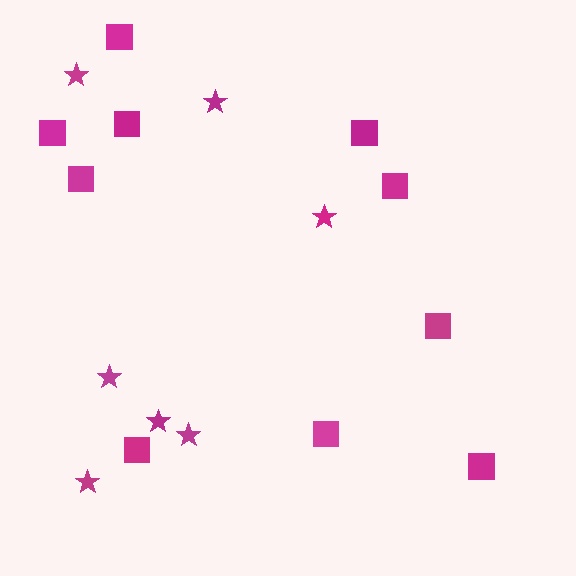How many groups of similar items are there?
There are 2 groups: one group of stars (7) and one group of squares (10).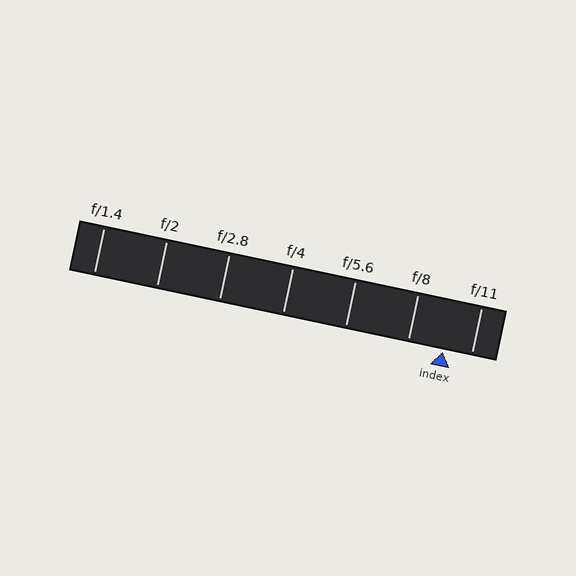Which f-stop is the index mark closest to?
The index mark is closest to f/11.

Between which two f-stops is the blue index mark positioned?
The index mark is between f/8 and f/11.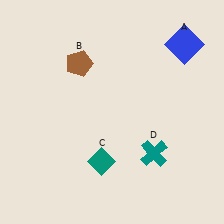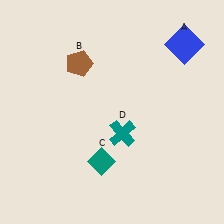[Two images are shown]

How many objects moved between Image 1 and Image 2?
1 object moved between the two images.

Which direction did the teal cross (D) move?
The teal cross (D) moved left.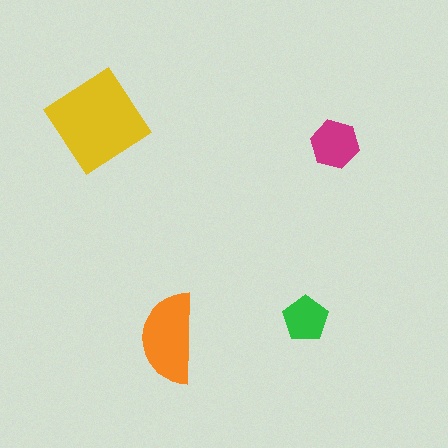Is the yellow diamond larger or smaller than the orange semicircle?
Larger.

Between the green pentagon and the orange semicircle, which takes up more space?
The orange semicircle.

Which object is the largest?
The yellow diamond.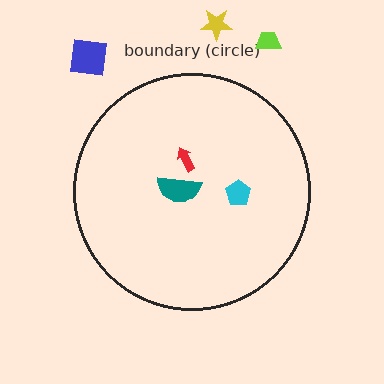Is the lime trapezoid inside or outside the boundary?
Outside.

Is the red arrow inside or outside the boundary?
Inside.